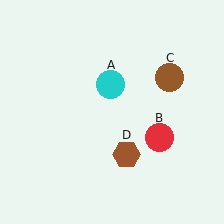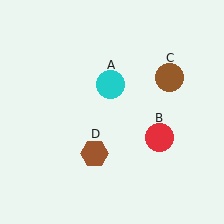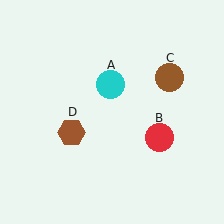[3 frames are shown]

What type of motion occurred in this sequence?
The brown hexagon (object D) rotated clockwise around the center of the scene.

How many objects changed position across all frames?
1 object changed position: brown hexagon (object D).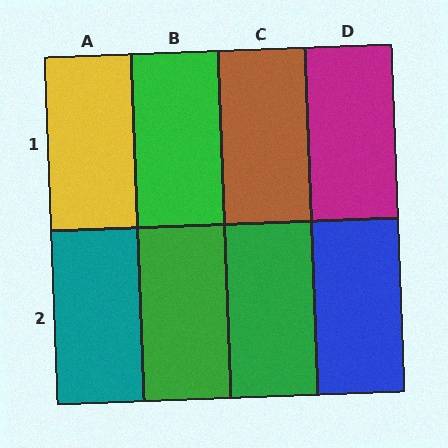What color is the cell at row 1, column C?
Brown.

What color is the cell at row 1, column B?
Green.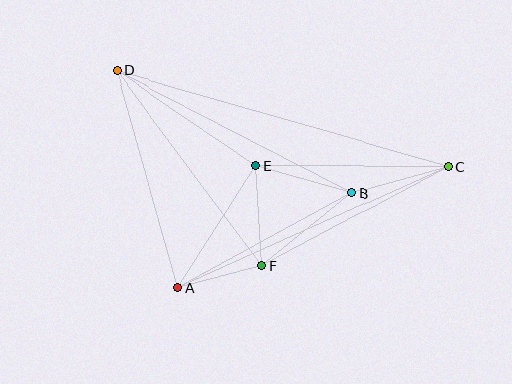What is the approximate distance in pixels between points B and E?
The distance between B and E is approximately 99 pixels.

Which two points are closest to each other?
Points A and F are closest to each other.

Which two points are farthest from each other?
Points C and D are farthest from each other.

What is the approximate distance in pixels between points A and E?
The distance between A and E is approximately 145 pixels.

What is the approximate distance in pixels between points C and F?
The distance between C and F is approximately 211 pixels.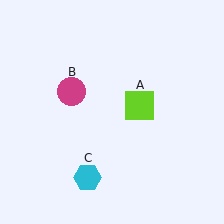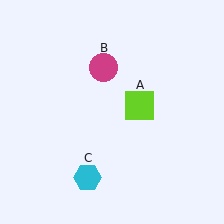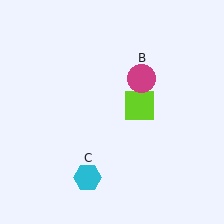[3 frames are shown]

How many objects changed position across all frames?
1 object changed position: magenta circle (object B).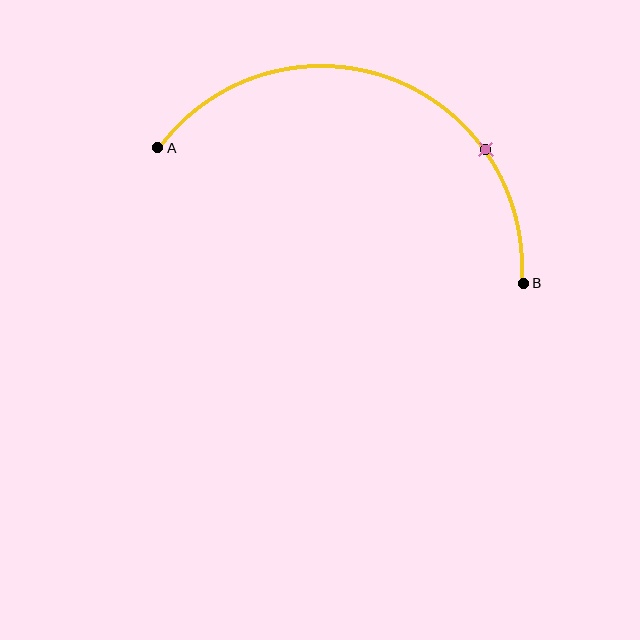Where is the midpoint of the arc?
The arc midpoint is the point on the curve farthest from the straight line joining A and B. It sits above that line.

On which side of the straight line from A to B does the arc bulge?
The arc bulges above the straight line connecting A and B.